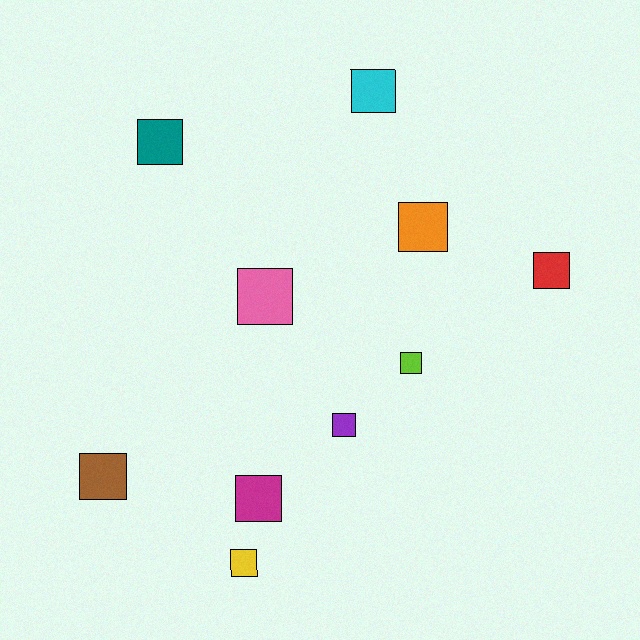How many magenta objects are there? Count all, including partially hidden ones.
There is 1 magenta object.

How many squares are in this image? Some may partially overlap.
There are 10 squares.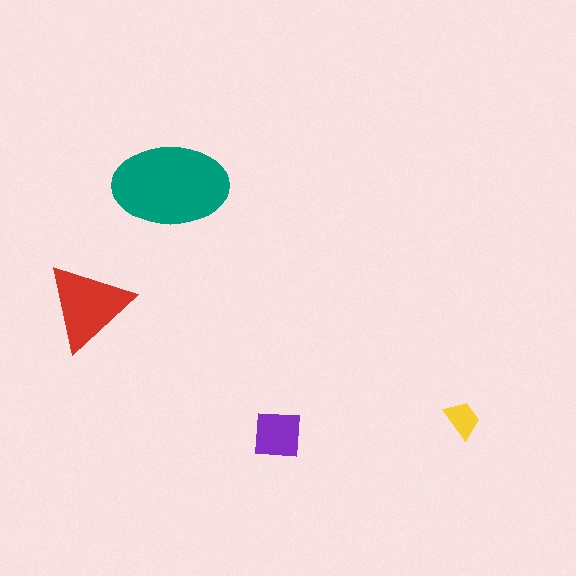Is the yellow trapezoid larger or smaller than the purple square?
Smaller.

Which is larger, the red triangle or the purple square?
The red triangle.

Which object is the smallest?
The yellow trapezoid.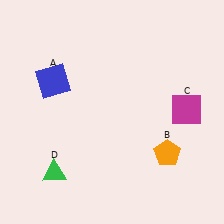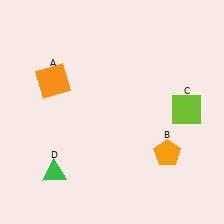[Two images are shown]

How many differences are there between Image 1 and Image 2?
There are 2 differences between the two images.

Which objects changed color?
A changed from blue to orange. C changed from magenta to lime.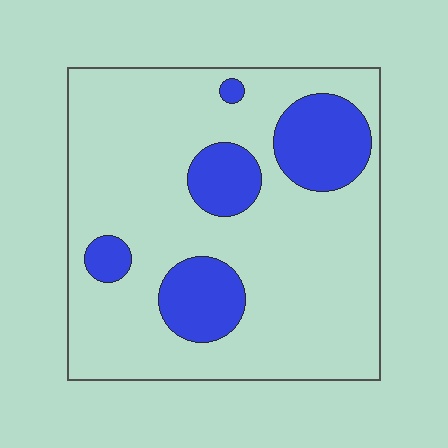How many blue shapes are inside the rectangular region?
5.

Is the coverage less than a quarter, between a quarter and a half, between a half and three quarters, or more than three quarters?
Less than a quarter.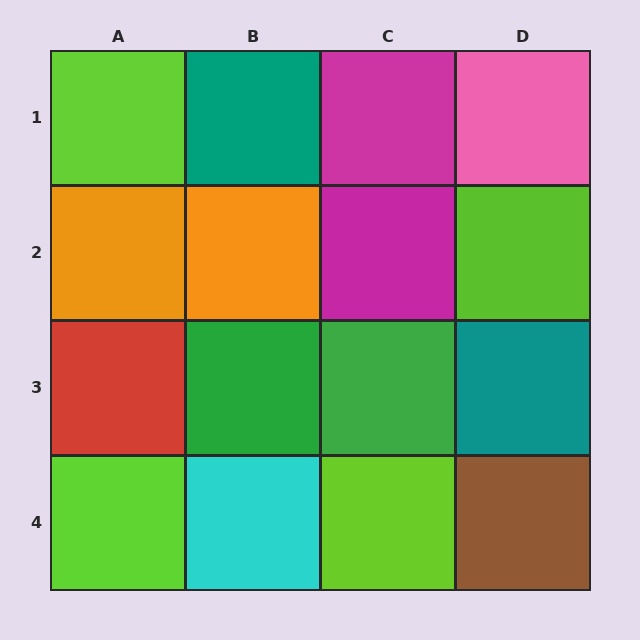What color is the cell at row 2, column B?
Orange.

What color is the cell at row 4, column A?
Lime.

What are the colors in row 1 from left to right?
Lime, teal, magenta, pink.